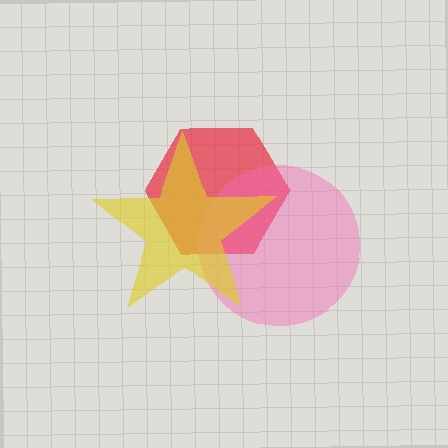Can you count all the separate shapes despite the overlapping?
Yes, there are 3 separate shapes.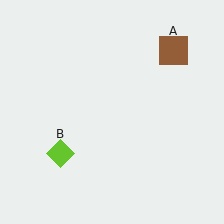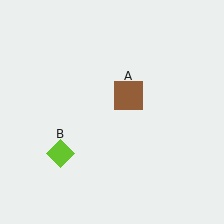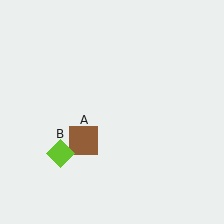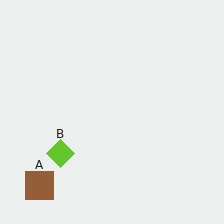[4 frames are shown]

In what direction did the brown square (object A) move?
The brown square (object A) moved down and to the left.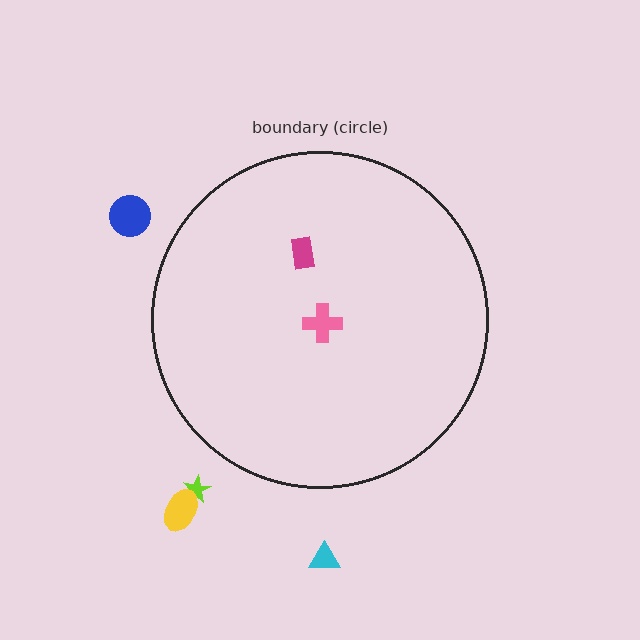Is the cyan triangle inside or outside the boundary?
Outside.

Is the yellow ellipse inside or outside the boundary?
Outside.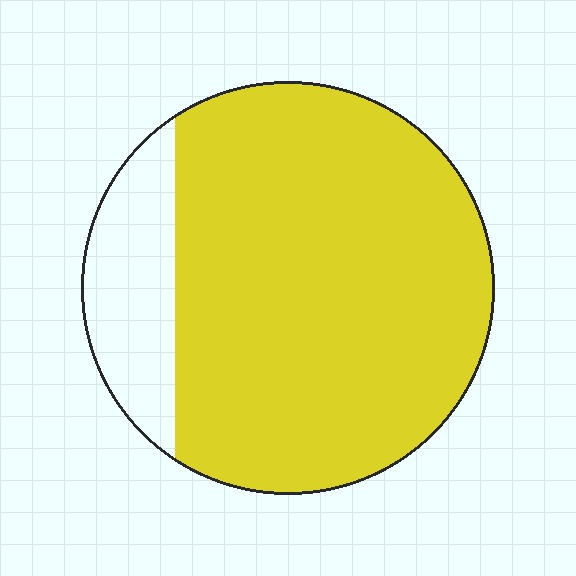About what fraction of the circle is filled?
About five sixths (5/6).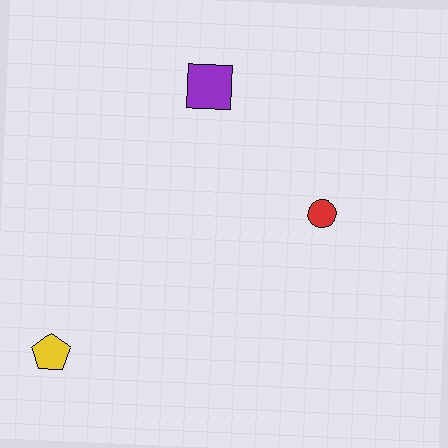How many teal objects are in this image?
There are no teal objects.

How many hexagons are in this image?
There are no hexagons.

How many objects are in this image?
There are 3 objects.